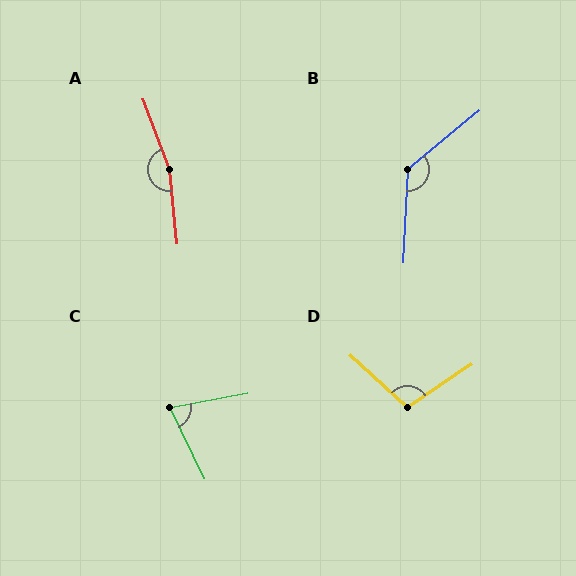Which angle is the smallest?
C, at approximately 75 degrees.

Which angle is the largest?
A, at approximately 166 degrees.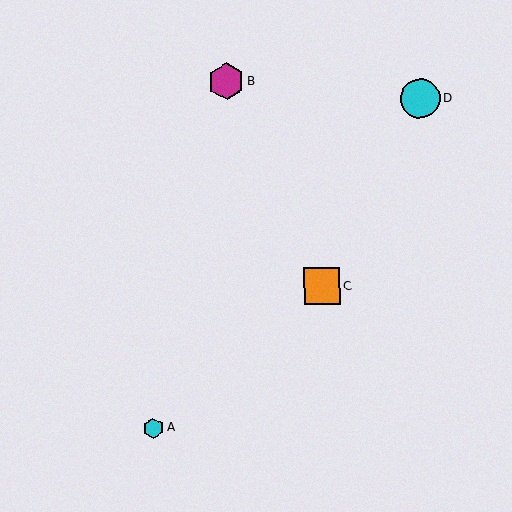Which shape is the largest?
The cyan circle (labeled D) is the largest.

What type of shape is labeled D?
Shape D is a cyan circle.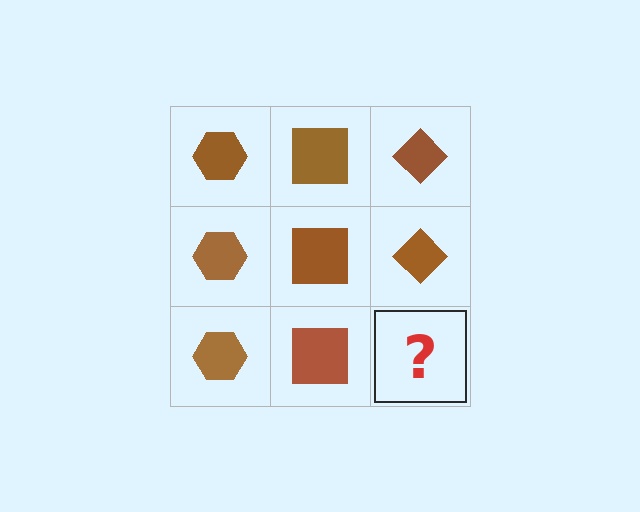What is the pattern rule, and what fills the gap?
The rule is that each column has a consistent shape. The gap should be filled with a brown diamond.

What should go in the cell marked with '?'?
The missing cell should contain a brown diamond.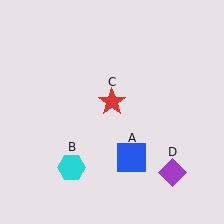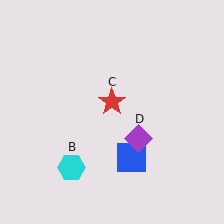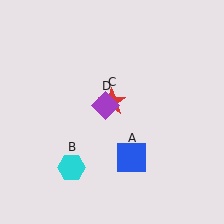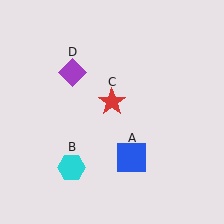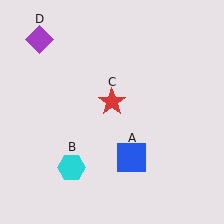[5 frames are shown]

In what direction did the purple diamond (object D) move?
The purple diamond (object D) moved up and to the left.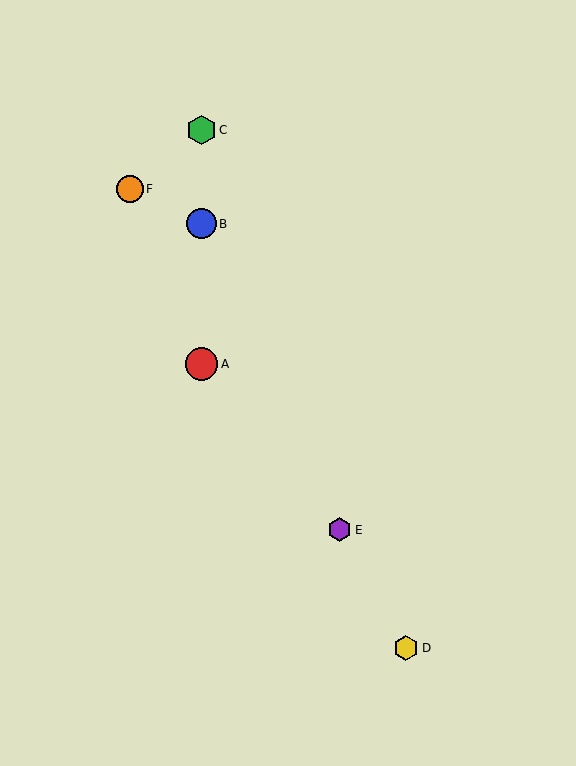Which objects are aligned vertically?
Objects A, B, C are aligned vertically.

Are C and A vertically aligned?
Yes, both are at x≈201.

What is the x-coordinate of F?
Object F is at x≈130.